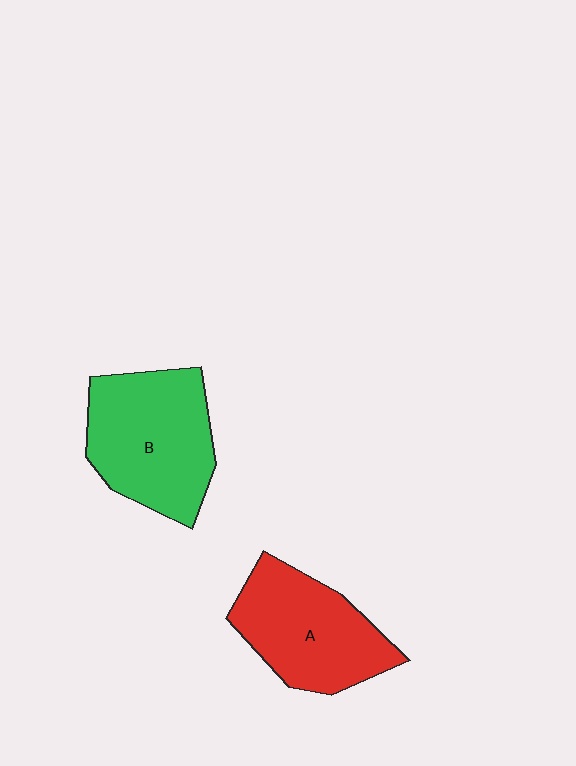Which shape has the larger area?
Shape B (green).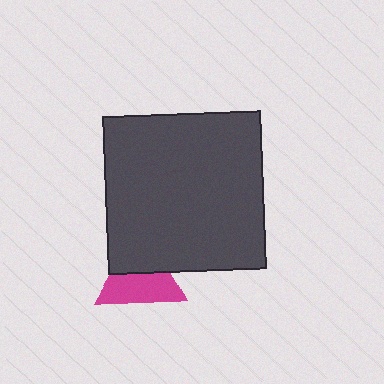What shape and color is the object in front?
The object in front is a dark gray square.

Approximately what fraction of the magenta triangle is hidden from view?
Roughly 41% of the magenta triangle is hidden behind the dark gray square.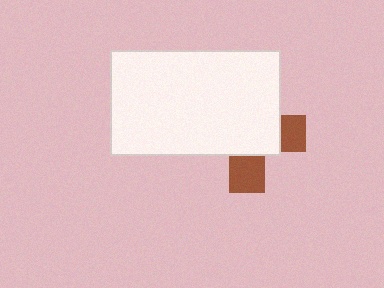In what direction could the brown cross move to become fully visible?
The brown cross could move toward the lower-right. That would shift it out from behind the white rectangle entirely.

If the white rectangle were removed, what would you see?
You would see the complete brown cross.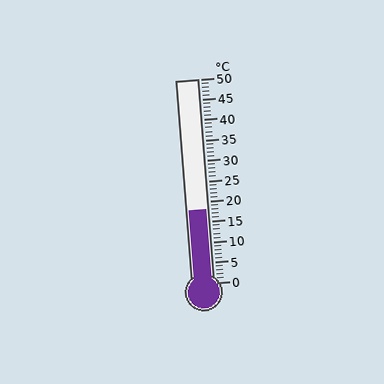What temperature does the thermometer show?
The thermometer shows approximately 18°C.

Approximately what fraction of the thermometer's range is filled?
The thermometer is filled to approximately 35% of its range.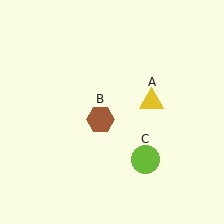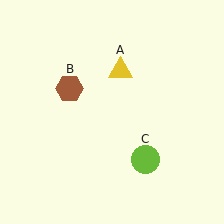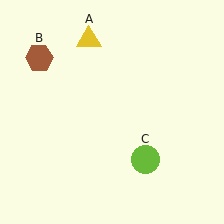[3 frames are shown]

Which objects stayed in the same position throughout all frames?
Lime circle (object C) remained stationary.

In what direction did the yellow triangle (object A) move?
The yellow triangle (object A) moved up and to the left.